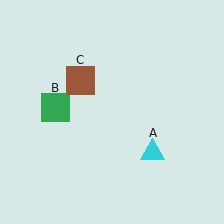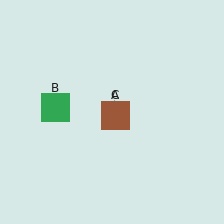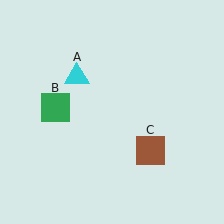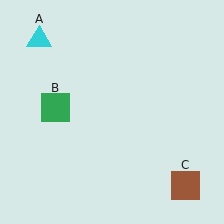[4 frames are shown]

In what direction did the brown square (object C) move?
The brown square (object C) moved down and to the right.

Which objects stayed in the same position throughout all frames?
Green square (object B) remained stationary.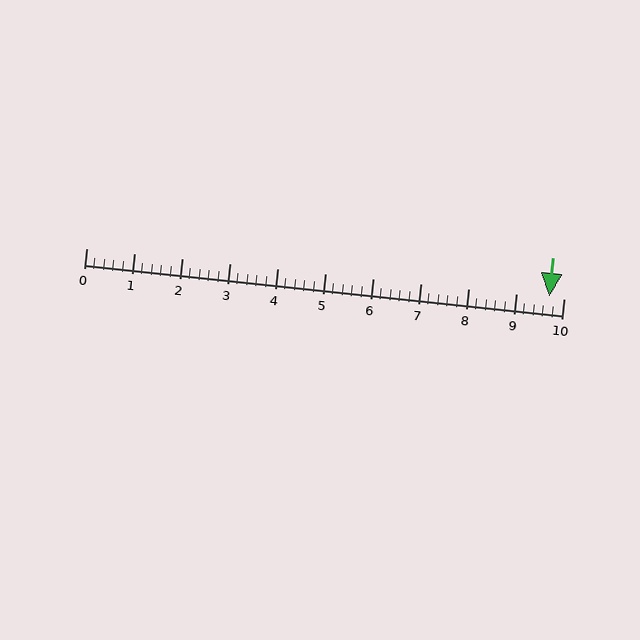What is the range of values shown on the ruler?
The ruler shows values from 0 to 10.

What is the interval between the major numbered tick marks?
The major tick marks are spaced 1 units apart.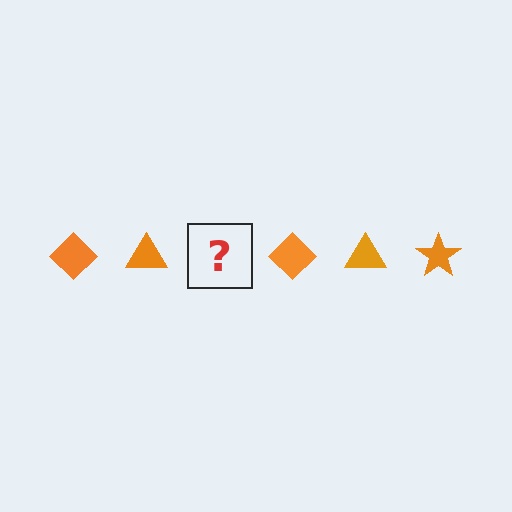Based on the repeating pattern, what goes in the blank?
The blank should be an orange star.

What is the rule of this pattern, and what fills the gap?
The rule is that the pattern cycles through diamond, triangle, star shapes in orange. The gap should be filled with an orange star.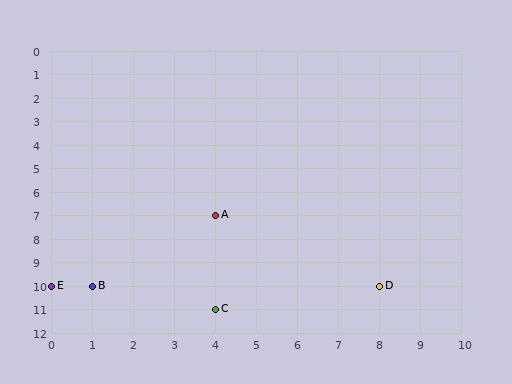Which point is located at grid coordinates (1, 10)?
Point B is at (1, 10).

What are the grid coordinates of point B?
Point B is at grid coordinates (1, 10).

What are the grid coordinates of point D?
Point D is at grid coordinates (8, 10).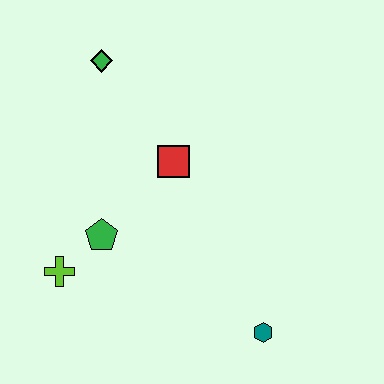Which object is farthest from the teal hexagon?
The green diamond is farthest from the teal hexagon.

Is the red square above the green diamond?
No